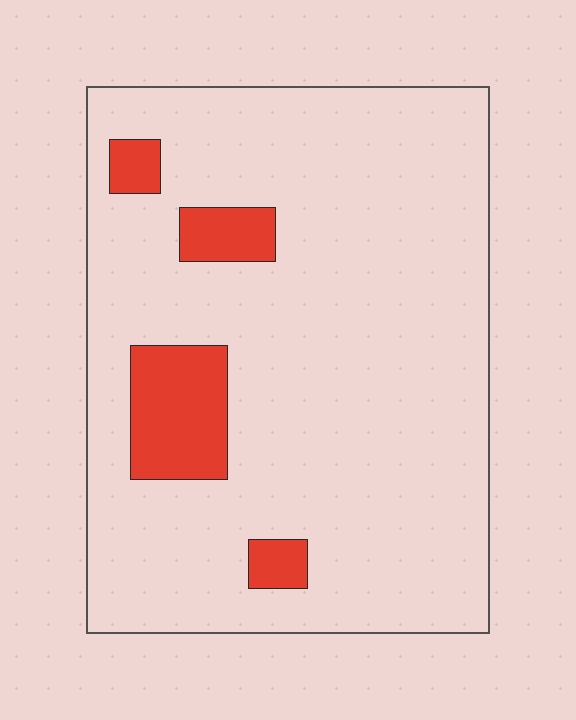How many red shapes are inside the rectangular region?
4.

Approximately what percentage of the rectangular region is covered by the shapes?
Approximately 10%.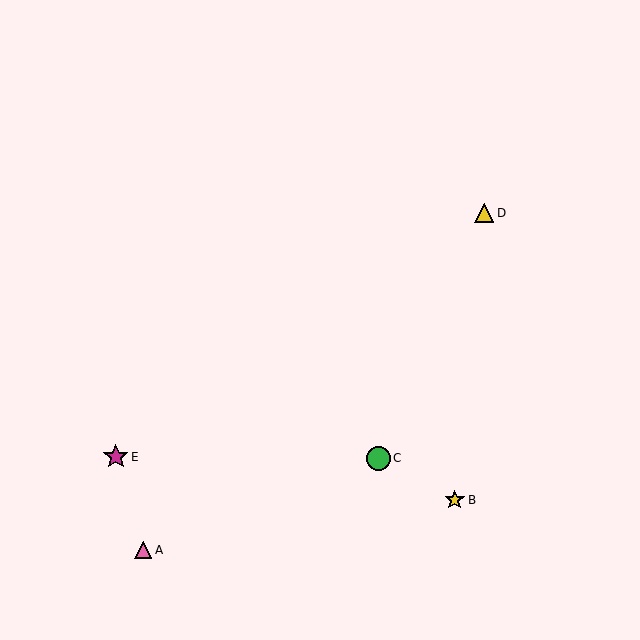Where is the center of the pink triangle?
The center of the pink triangle is at (143, 550).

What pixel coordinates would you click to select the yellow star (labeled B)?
Click at (455, 500) to select the yellow star B.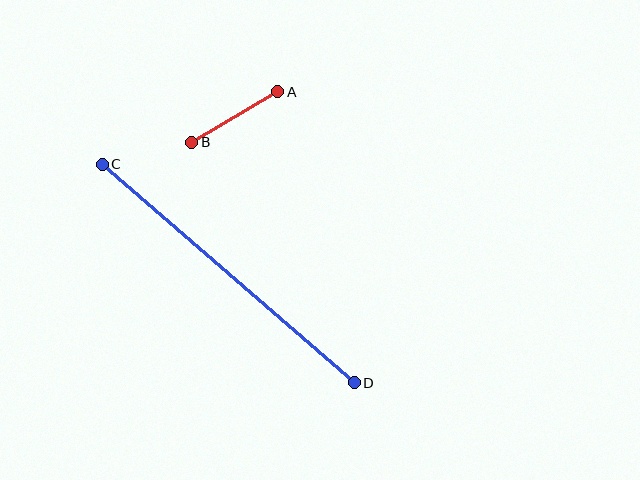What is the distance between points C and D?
The distance is approximately 334 pixels.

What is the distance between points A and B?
The distance is approximately 100 pixels.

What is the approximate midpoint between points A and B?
The midpoint is at approximately (235, 117) pixels.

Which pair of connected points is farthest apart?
Points C and D are farthest apart.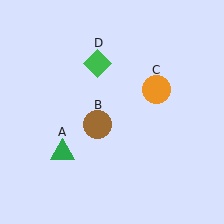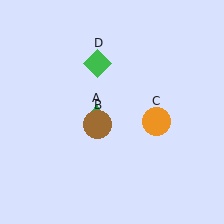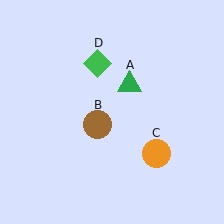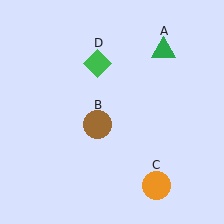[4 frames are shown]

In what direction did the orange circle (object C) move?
The orange circle (object C) moved down.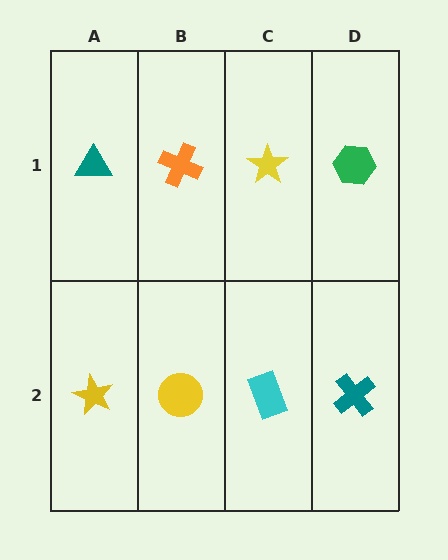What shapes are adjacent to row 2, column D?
A green hexagon (row 1, column D), a cyan rectangle (row 2, column C).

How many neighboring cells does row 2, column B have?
3.